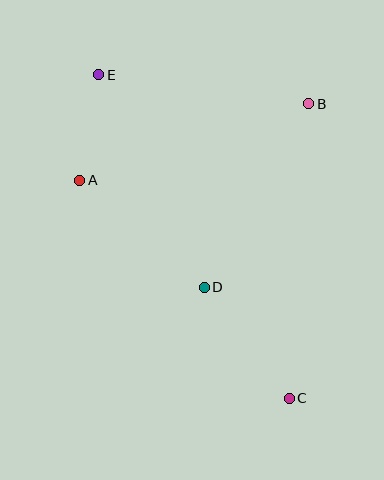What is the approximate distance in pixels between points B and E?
The distance between B and E is approximately 212 pixels.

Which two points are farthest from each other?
Points C and E are farthest from each other.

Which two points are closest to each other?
Points A and E are closest to each other.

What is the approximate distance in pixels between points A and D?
The distance between A and D is approximately 165 pixels.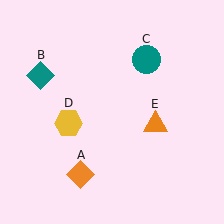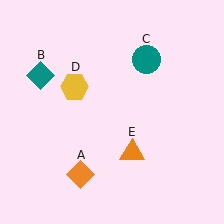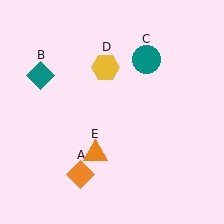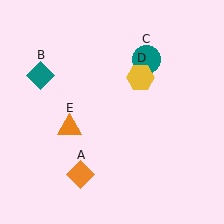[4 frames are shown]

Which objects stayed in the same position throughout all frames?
Orange diamond (object A) and teal diamond (object B) and teal circle (object C) remained stationary.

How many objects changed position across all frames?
2 objects changed position: yellow hexagon (object D), orange triangle (object E).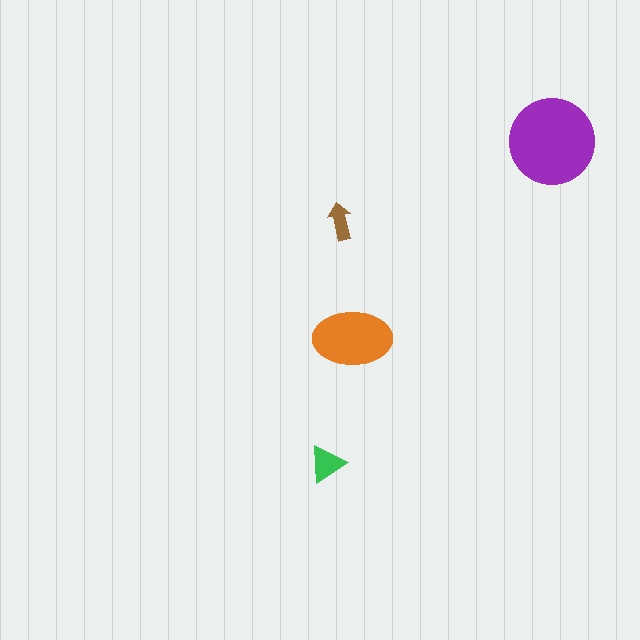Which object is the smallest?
The brown arrow.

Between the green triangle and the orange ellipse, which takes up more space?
The orange ellipse.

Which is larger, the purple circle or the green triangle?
The purple circle.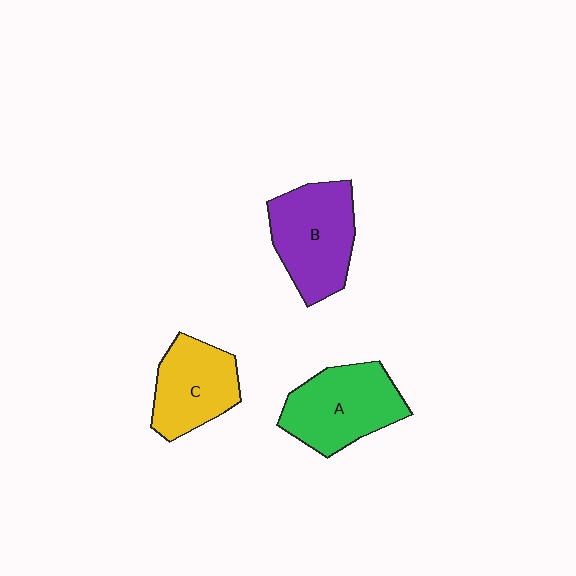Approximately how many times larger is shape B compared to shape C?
Approximately 1.2 times.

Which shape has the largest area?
Shape B (purple).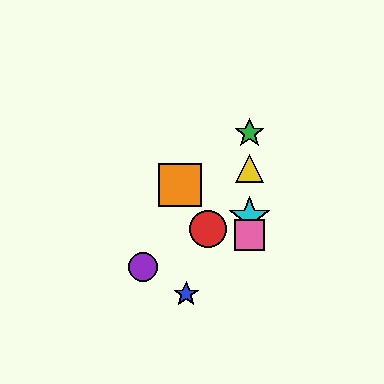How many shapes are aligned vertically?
4 shapes (the green star, the yellow triangle, the cyan star, the pink square) are aligned vertically.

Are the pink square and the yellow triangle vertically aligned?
Yes, both are at x≈249.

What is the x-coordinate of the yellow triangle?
The yellow triangle is at x≈249.